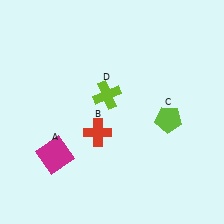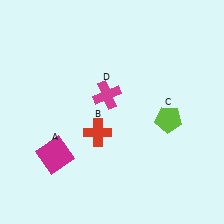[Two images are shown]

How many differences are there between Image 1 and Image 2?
There is 1 difference between the two images.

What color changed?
The cross (D) changed from lime in Image 1 to magenta in Image 2.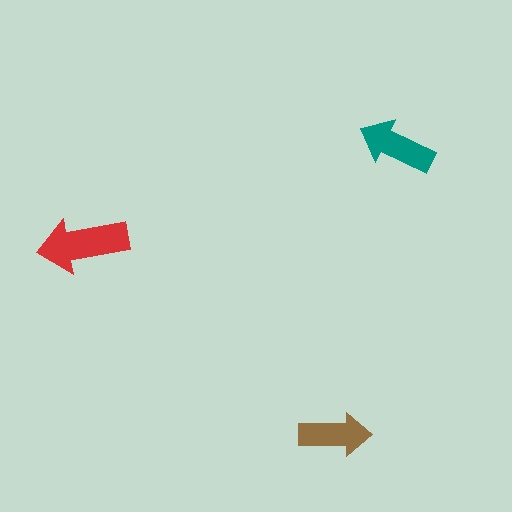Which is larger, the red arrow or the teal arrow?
The red one.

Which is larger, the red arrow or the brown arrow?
The red one.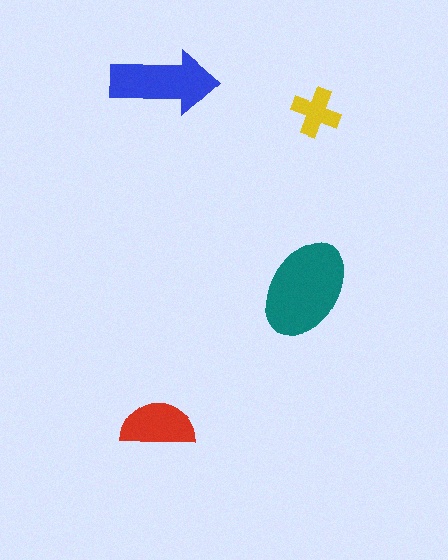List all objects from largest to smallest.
The teal ellipse, the blue arrow, the red semicircle, the yellow cross.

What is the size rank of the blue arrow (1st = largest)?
2nd.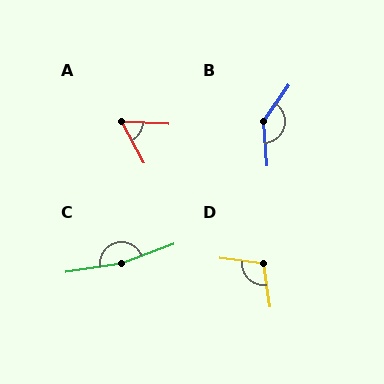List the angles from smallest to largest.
A (59°), D (106°), B (140°), C (169°).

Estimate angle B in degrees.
Approximately 140 degrees.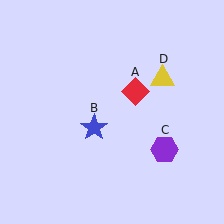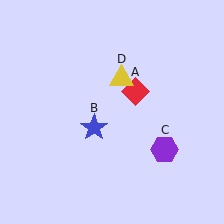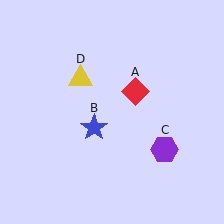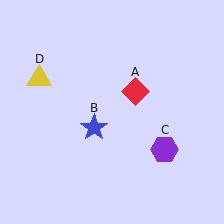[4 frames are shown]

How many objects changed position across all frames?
1 object changed position: yellow triangle (object D).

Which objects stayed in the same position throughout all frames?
Red diamond (object A) and blue star (object B) and purple hexagon (object C) remained stationary.